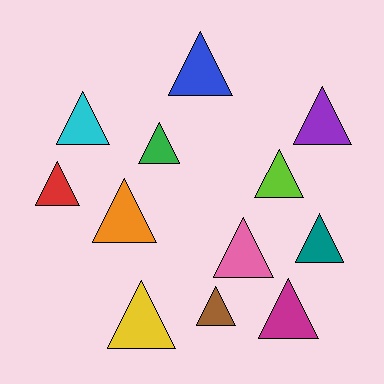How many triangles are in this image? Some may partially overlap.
There are 12 triangles.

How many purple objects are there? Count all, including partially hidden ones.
There is 1 purple object.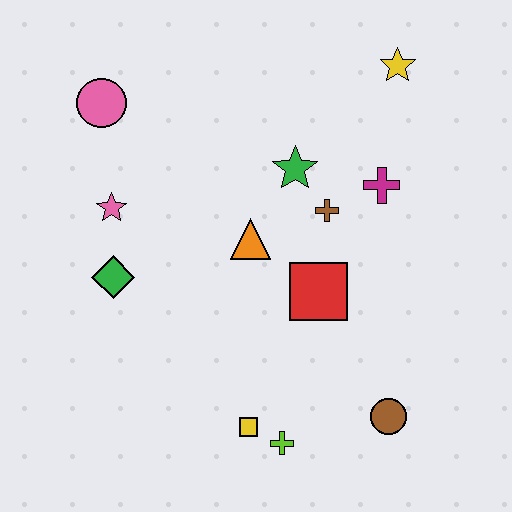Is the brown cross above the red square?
Yes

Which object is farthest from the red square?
The pink circle is farthest from the red square.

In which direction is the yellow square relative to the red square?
The yellow square is below the red square.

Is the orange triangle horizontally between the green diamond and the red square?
Yes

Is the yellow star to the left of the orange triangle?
No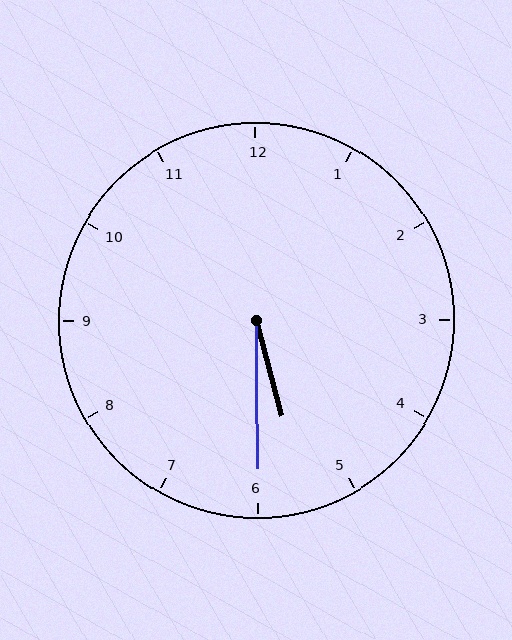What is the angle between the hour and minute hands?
Approximately 15 degrees.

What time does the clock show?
5:30.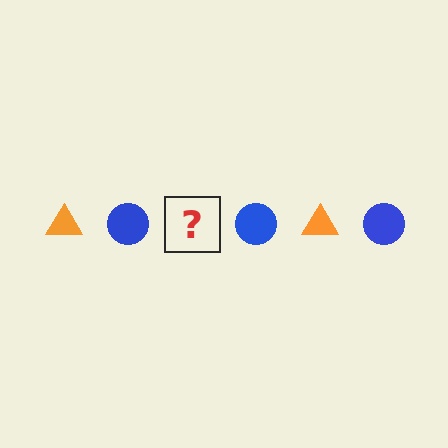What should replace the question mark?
The question mark should be replaced with an orange triangle.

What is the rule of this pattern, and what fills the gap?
The rule is that the pattern alternates between orange triangle and blue circle. The gap should be filled with an orange triangle.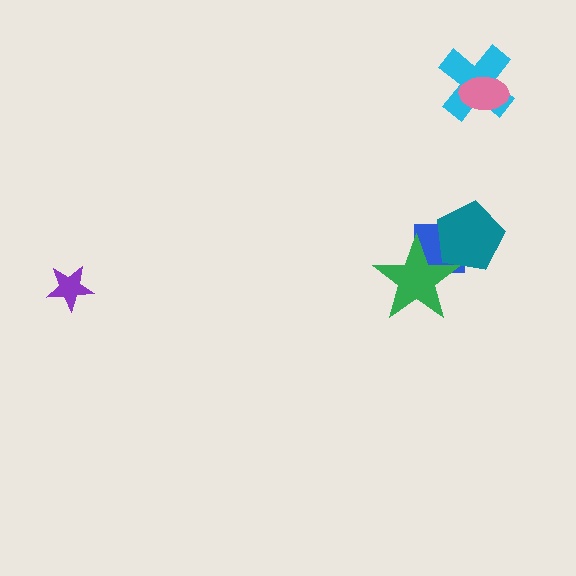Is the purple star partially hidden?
No, no other shape covers it.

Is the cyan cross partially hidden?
Yes, it is partially covered by another shape.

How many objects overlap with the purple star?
0 objects overlap with the purple star.